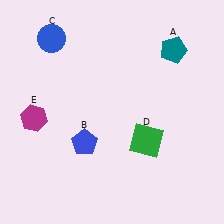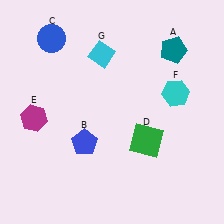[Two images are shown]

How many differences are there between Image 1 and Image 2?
There are 2 differences between the two images.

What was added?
A cyan hexagon (F), a cyan diamond (G) were added in Image 2.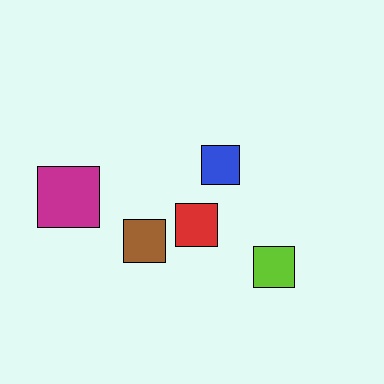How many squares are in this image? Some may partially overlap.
There are 5 squares.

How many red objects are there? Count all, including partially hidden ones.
There is 1 red object.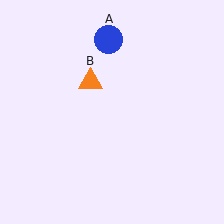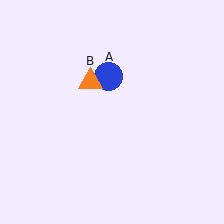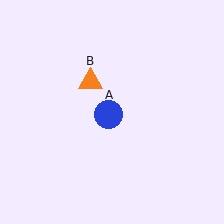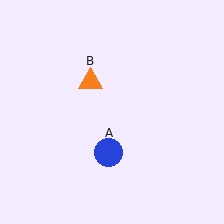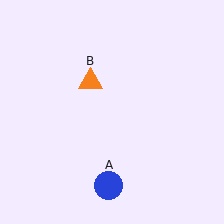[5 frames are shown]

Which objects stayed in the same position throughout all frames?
Orange triangle (object B) remained stationary.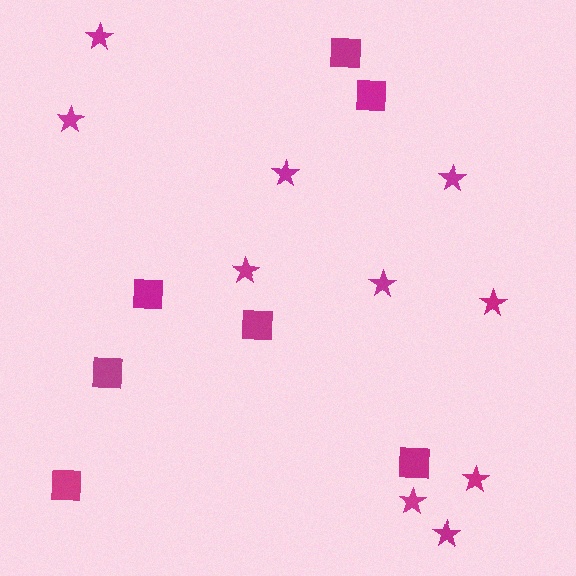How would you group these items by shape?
There are 2 groups: one group of squares (7) and one group of stars (10).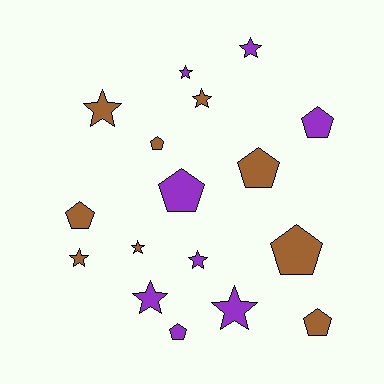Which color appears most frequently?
Brown, with 9 objects.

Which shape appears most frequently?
Star, with 9 objects.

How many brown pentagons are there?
There are 5 brown pentagons.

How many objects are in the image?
There are 17 objects.